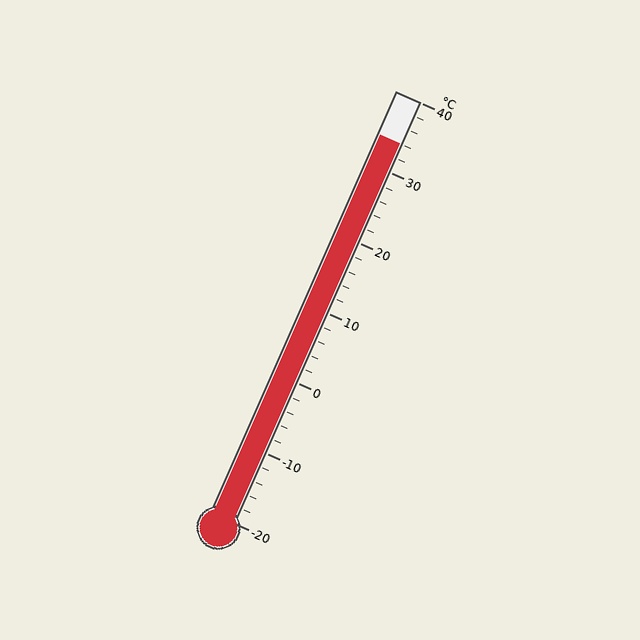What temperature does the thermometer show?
The thermometer shows approximately 34°C.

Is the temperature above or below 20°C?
The temperature is above 20°C.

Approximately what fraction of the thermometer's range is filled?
The thermometer is filled to approximately 90% of its range.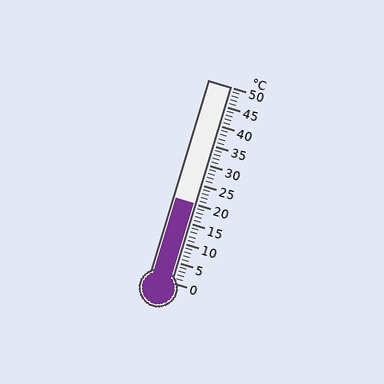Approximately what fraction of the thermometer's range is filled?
The thermometer is filled to approximately 40% of its range.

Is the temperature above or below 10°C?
The temperature is above 10°C.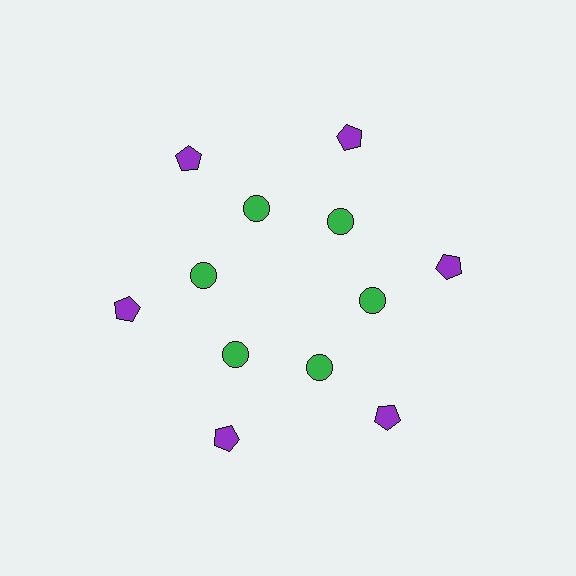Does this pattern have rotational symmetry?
Yes, this pattern has 6-fold rotational symmetry. It looks the same after rotating 60 degrees around the center.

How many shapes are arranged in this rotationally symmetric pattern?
There are 12 shapes, arranged in 6 groups of 2.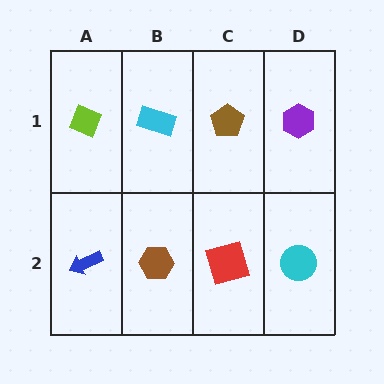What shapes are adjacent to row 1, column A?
A blue arrow (row 2, column A), a cyan rectangle (row 1, column B).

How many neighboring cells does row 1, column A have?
2.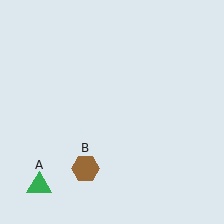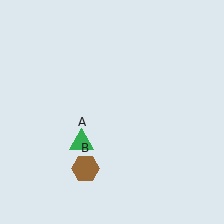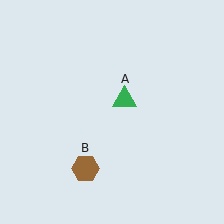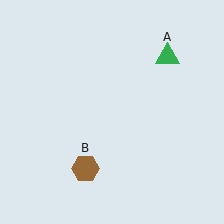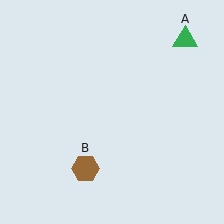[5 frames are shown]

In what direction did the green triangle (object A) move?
The green triangle (object A) moved up and to the right.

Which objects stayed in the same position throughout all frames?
Brown hexagon (object B) remained stationary.